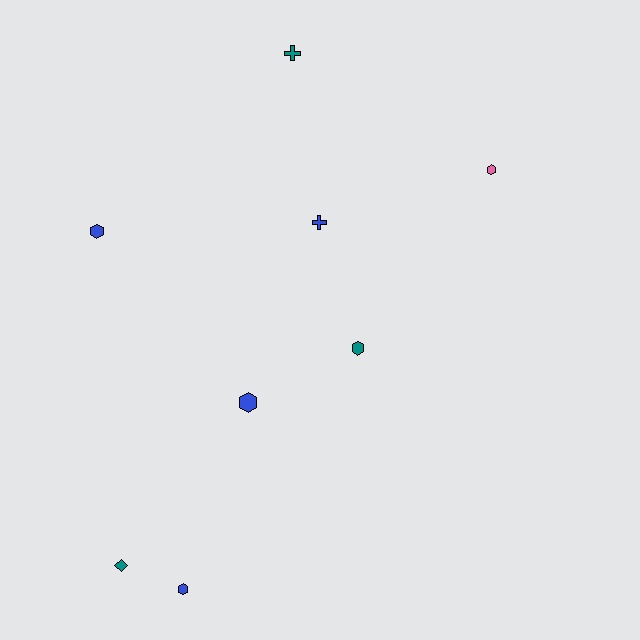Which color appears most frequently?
Blue, with 4 objects.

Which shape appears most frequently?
Hexagon, with 5 objects.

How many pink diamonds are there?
There are no pink diamonds.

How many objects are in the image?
There are 8 objects.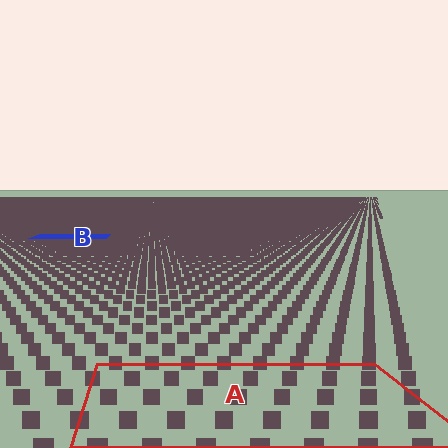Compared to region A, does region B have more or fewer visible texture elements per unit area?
Region B has more texture elements per unit area — they are packed more densely because it is farther away.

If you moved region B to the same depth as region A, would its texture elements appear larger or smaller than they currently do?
They would appear larger. At a closer depth, the same texture elements are projected at a bigger on-screen size.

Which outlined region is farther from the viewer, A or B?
Region B is farther from the viewer — the texture elements inside it appear smaller and more densely packed.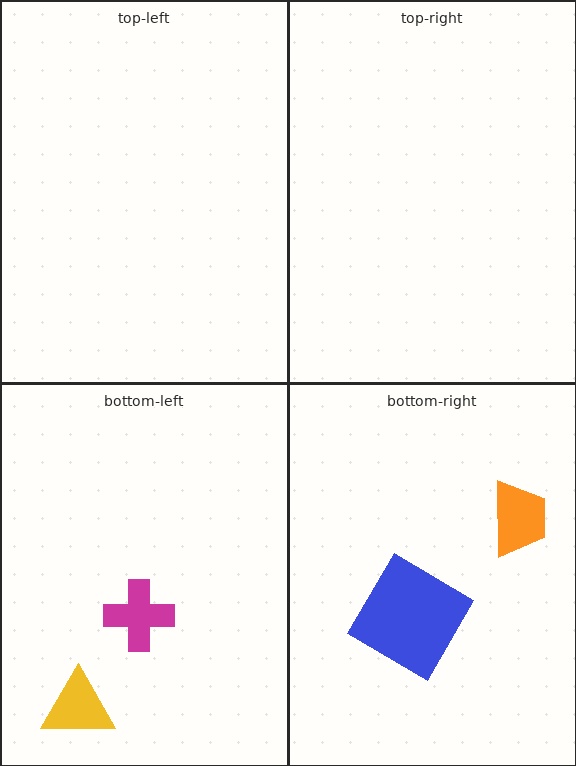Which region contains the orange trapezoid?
The bottom-right region.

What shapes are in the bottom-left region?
The magenta cross, the yellow triangle.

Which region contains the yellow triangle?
The bottom-left region.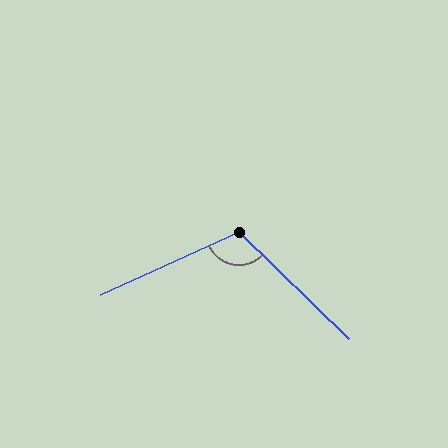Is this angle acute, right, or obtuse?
It is obtuse.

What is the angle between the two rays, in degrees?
Approximately 111 degrees.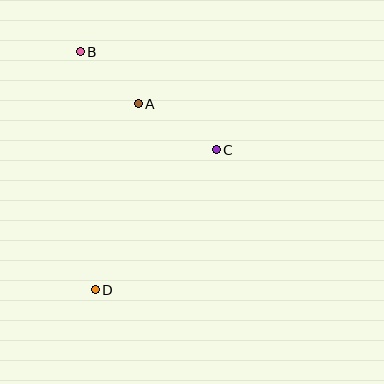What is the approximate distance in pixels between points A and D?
The distance between A and D is approximately 191 pixels.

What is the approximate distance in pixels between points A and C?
The distance between A and C is approximately 91 pixels.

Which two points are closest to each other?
Points A and B are closest to each other.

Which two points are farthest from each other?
Points B and D are farthest from each other.